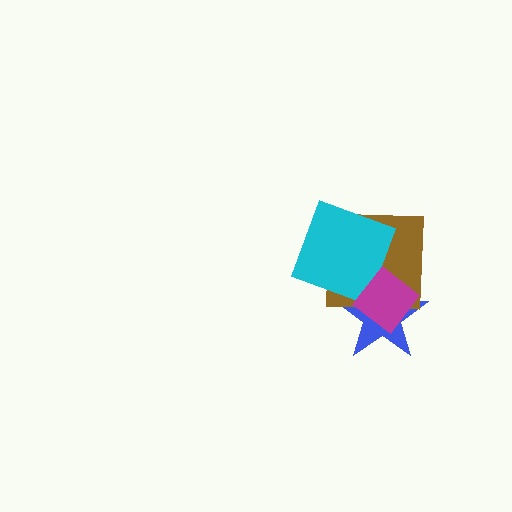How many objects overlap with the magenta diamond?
3 objects overlap with the magenta diamond.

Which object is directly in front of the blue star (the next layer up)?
The brown square is directly in front of the blue star.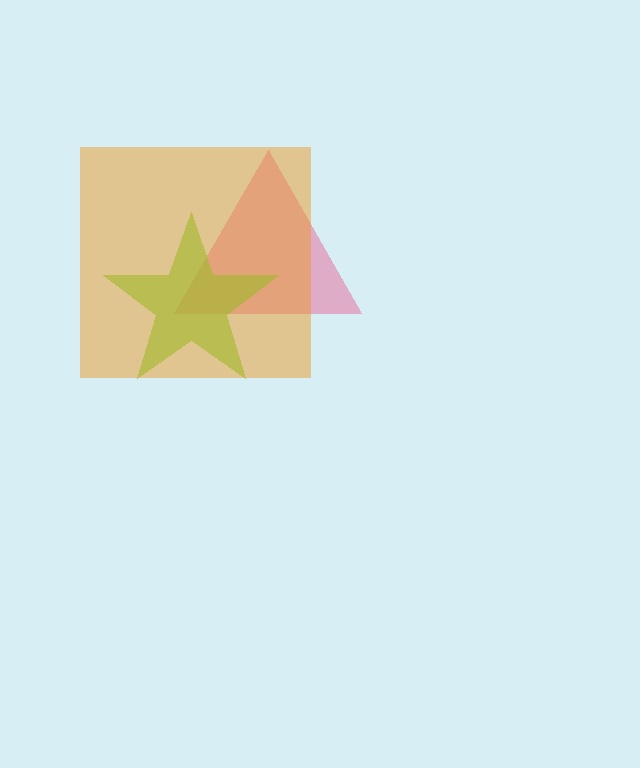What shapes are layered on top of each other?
The layered shapes are: a pink triangle, a lime star, an orange square.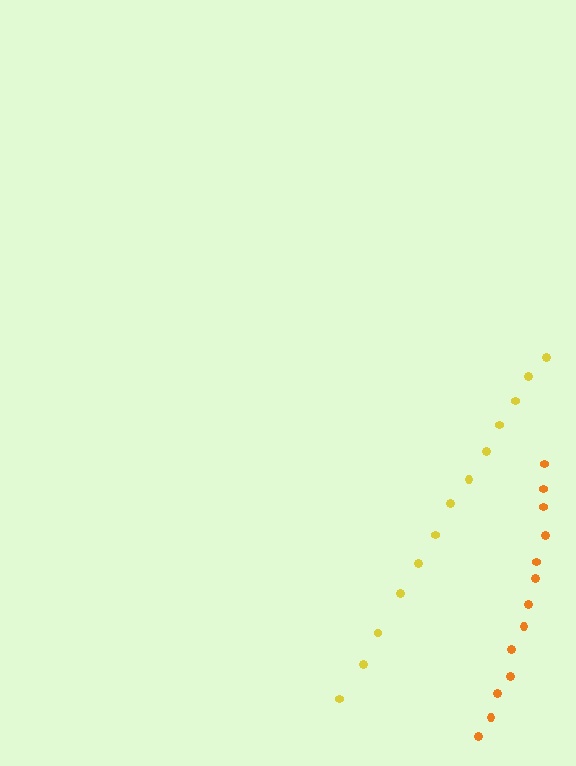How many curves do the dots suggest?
There are 2 distinct paths.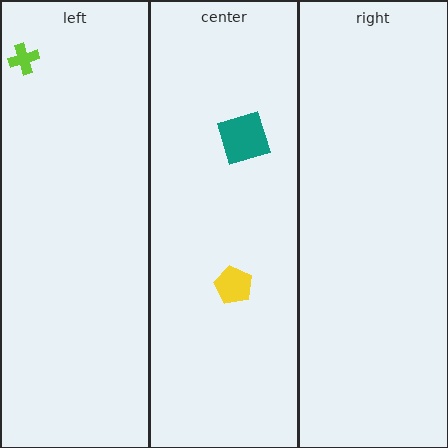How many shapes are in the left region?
1.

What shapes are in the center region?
The yellow pentagon, the teal square.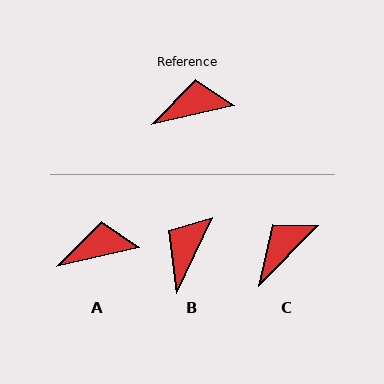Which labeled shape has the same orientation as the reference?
A.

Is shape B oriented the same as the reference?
No, it is off by about 51 degrees.